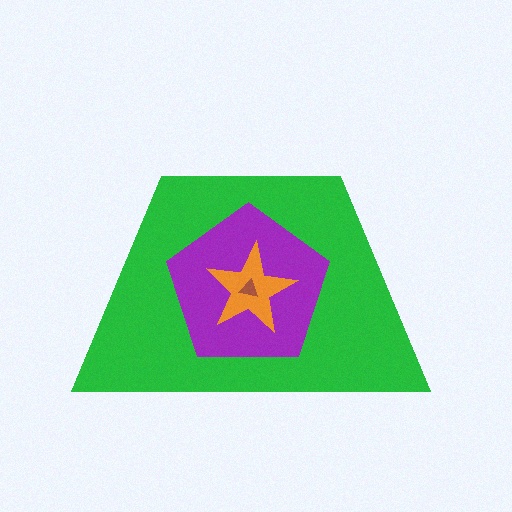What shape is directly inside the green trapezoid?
The purple pentagon.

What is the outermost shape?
The green trapezoid.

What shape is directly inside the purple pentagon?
The orange star.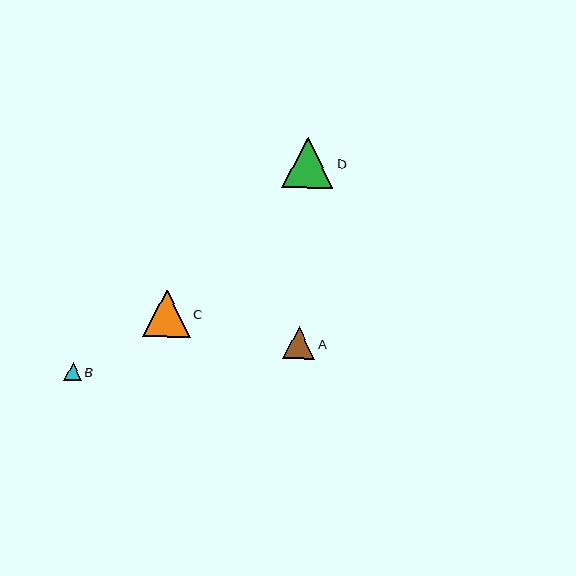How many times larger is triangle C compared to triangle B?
Triangle C is approximately 2.6 times the size of triangle B.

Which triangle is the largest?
Triangle D is the largest with a size of approximately 52 pixels.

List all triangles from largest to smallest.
From largest to smallest: D, C, A, B.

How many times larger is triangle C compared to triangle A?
Triangle C is approximately 1.5 times the size of triangle A.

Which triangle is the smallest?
Triangle B is the smallest with a size of approximately 18 pixels.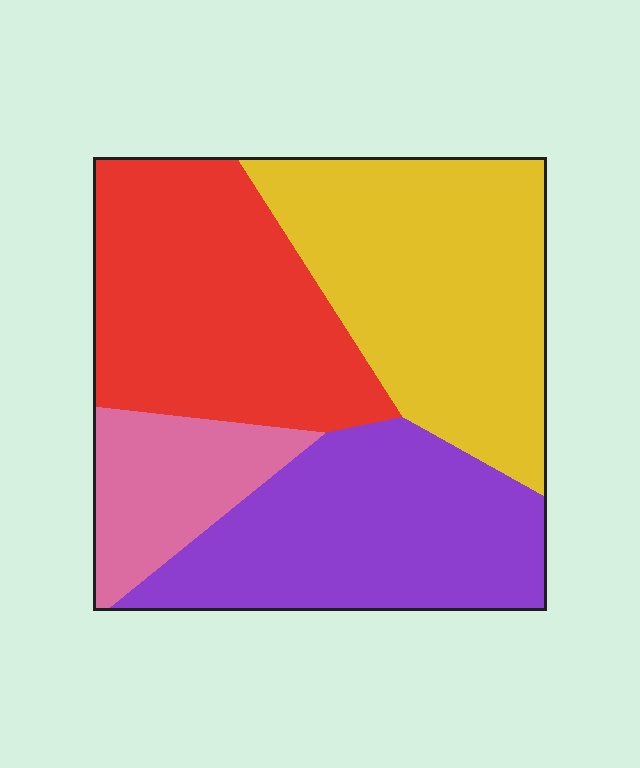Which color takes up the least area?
Pink, at roughly 10%.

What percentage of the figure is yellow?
Yellow takes up about one third (1/3) of the figure.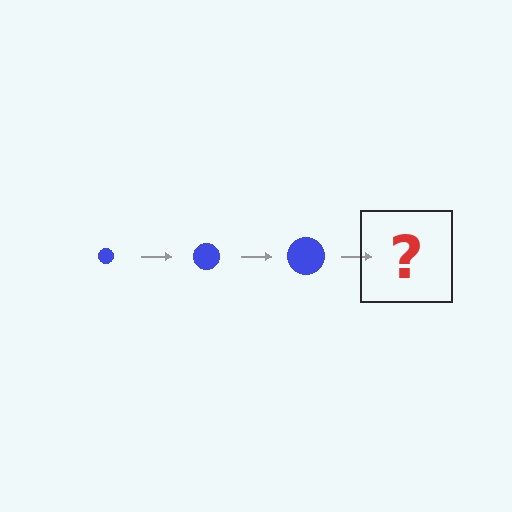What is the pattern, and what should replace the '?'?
The pattern is that the circle gets progressively larger each step. The '?' should be a blue circle, larger than the previous one.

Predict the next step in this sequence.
The next step is a blue circle, larger than the previous one.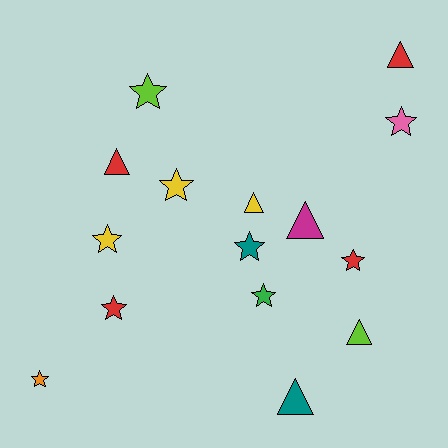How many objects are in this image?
There are 15 objects.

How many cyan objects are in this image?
There are no cyan objects.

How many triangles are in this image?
There are 6 triangles.